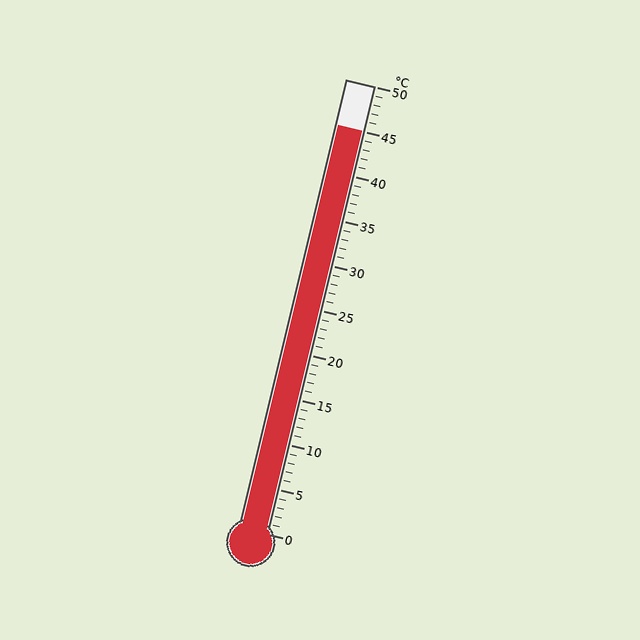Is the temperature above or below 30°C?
The temperature is above 30°C.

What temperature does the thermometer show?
The thermometer shows approximately 45°C.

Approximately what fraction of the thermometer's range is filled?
The thermometer is filled to approximately 90% of its range.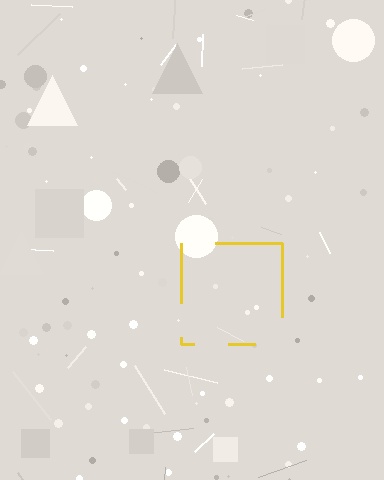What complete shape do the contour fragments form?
The contour fragments form a square.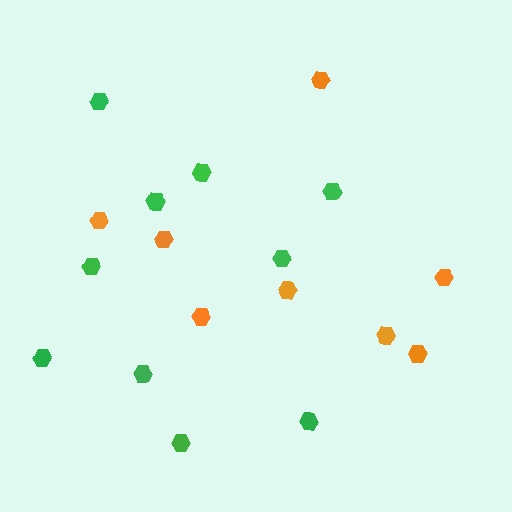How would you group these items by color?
There are 2 groups: one group of orange hexagons (8) and one group of green hexagons (10).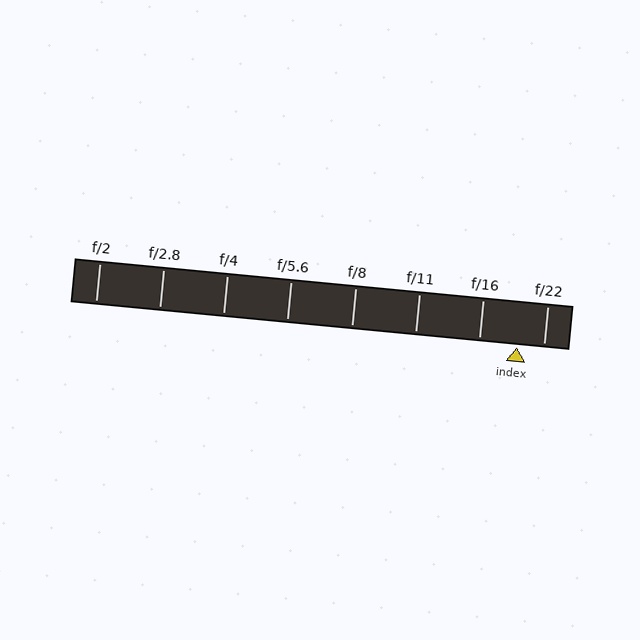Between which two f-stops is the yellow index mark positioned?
The index mark is between f/16 and f/22.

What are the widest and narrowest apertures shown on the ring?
The widest aperture shown is f/2 and the narrowest is f/22.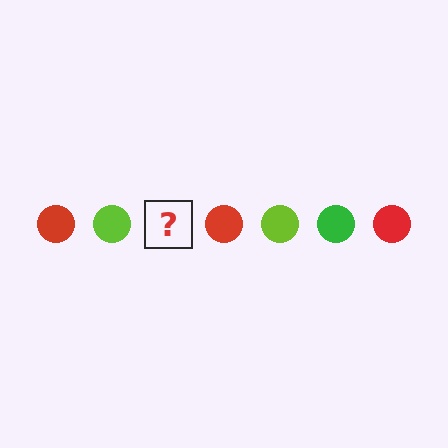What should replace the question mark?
The question mark should be replaced with a green circle.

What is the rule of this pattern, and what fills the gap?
The rule is that the pattern cycles through red, lime, green circles. The gap should be filled with a green circle.